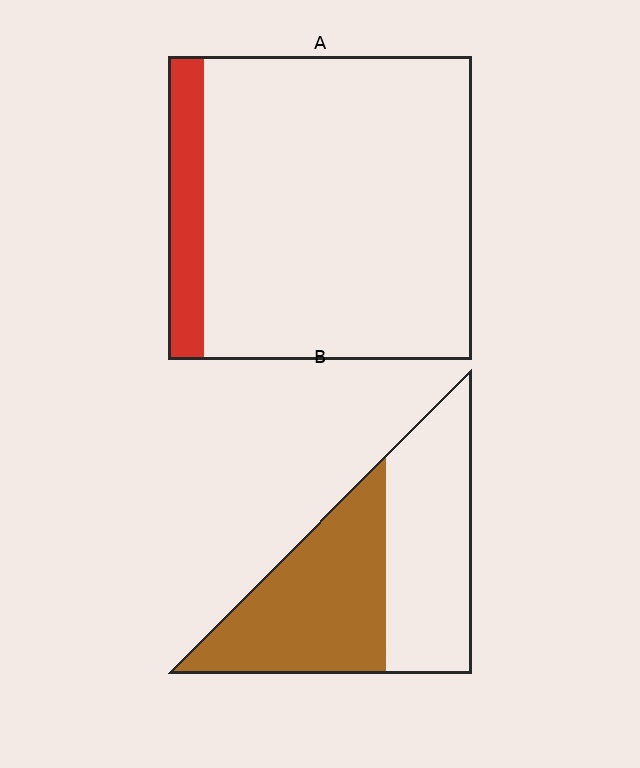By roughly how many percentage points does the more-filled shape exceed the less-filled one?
By roughly 40 percentage points (B over A).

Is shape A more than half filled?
No.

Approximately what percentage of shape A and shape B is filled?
A is approximately 10% and B is approximately 50%.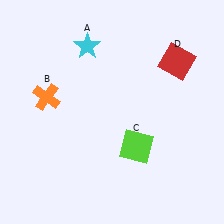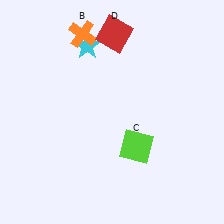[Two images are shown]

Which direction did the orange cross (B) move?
The orange cross (B) moved up.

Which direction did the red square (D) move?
The red square (D) moved left.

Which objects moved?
The objects that moved are: the orange cross (B), the red square (D).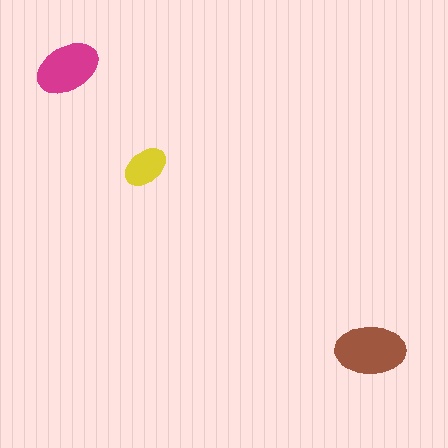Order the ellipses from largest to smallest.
the brown one, the magenta one, the yellow one.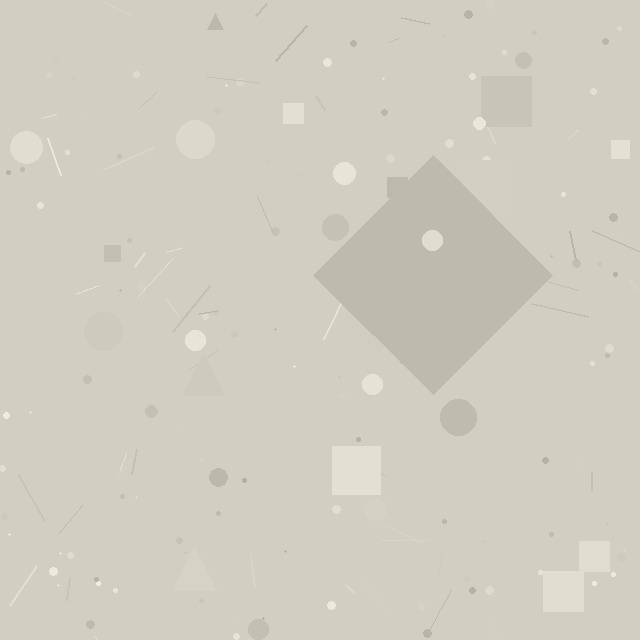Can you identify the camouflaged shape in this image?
The camouflaged shape is a diamond.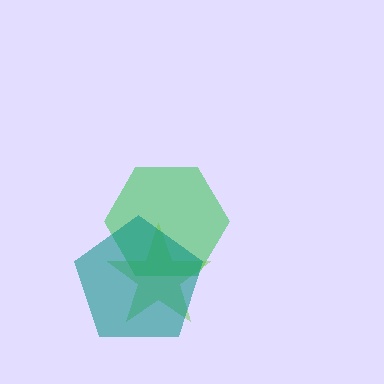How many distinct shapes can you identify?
There are 3 distinct shapes: a green hexagon, a lime star, a teal pentagon.